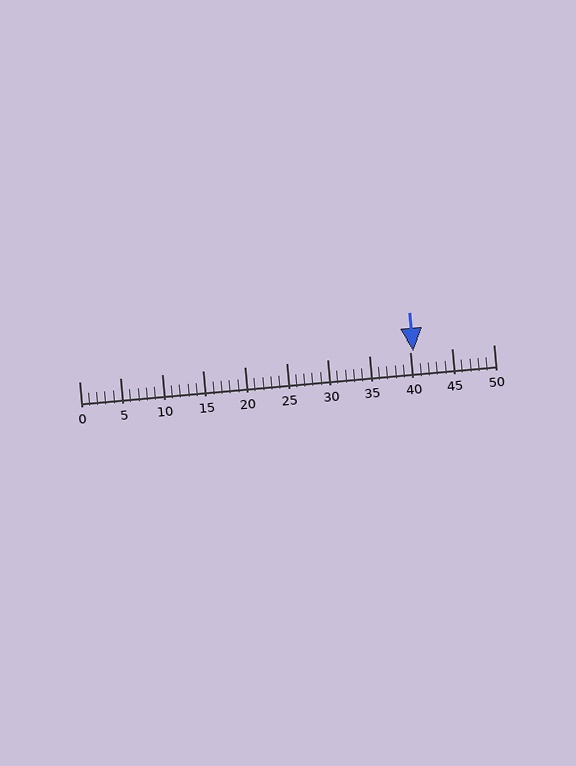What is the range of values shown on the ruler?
The ruler shows values from 0 to 50.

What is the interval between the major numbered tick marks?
The major tick marks are spaced 5 units apart.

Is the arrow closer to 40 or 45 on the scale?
The arrow is closer to 40.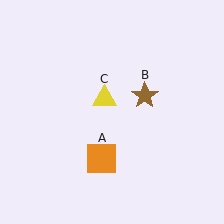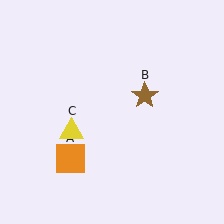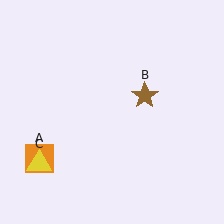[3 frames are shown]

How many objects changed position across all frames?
2 objects changed position: orange square (object A), yellow triangle (object C).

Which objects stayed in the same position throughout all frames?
Brown star (object B) remained stationary.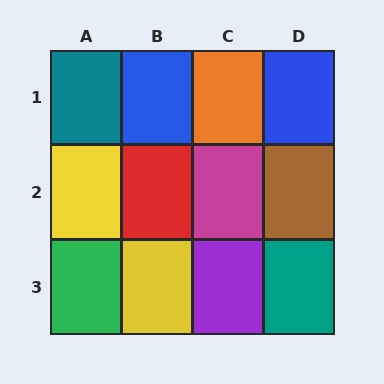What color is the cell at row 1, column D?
Blue.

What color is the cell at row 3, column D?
Teal.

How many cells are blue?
2 cells are blue.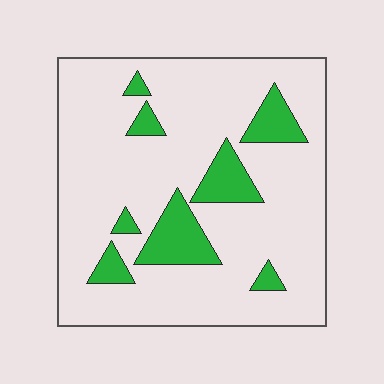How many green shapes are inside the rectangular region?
8.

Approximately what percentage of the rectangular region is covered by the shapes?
Approximately 15%.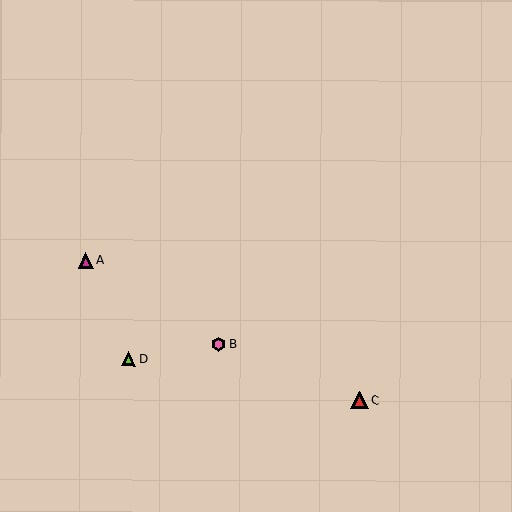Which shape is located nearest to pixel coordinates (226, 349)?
The pink hexagon (labeled B) at (218, 344) is nearest to that location.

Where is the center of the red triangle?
The center of the red triangle is at (360, 401).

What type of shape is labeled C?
Shape C is a red triangle.